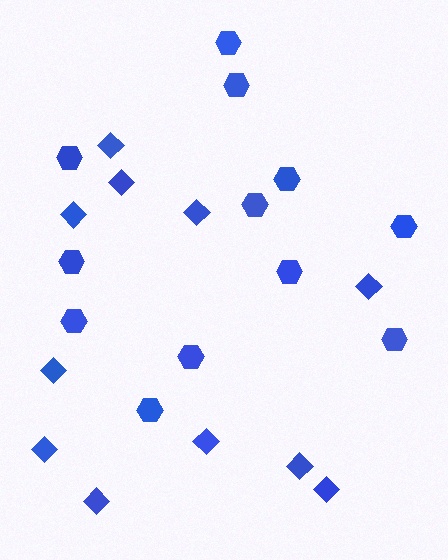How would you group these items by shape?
There are 2 groups: one group of hexagons (12) and one group of diamonds (11).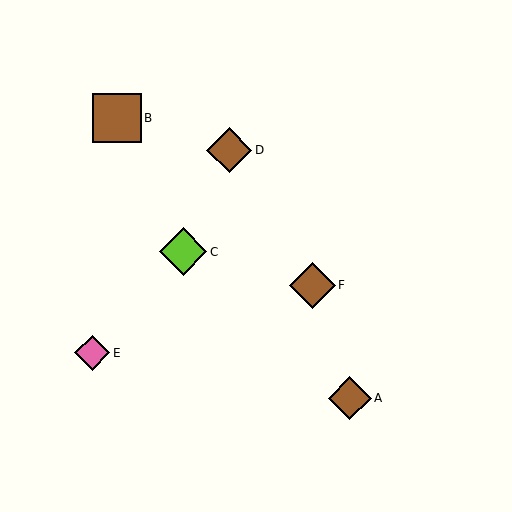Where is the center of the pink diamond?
The center of the pink diamond is at (92, 353).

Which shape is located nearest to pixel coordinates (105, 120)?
The brown square (labeled B) at (117, 118) is nearest to that location.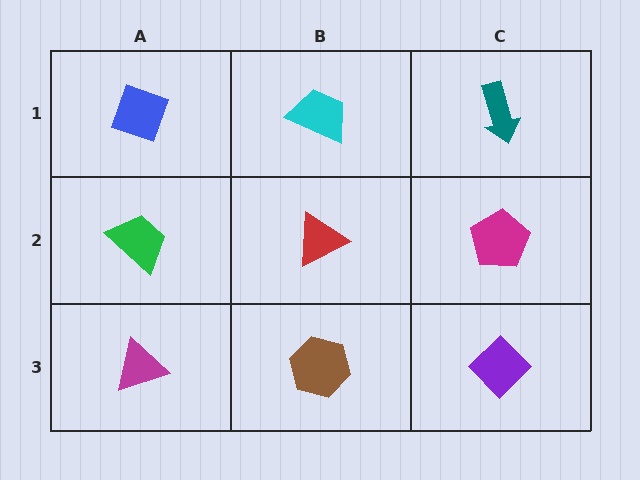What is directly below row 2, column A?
A magenta triangle.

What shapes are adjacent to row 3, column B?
A red triangle (row 2, column B), a magenta triangle (row 3, column A), a purple diamond (row 3, column C).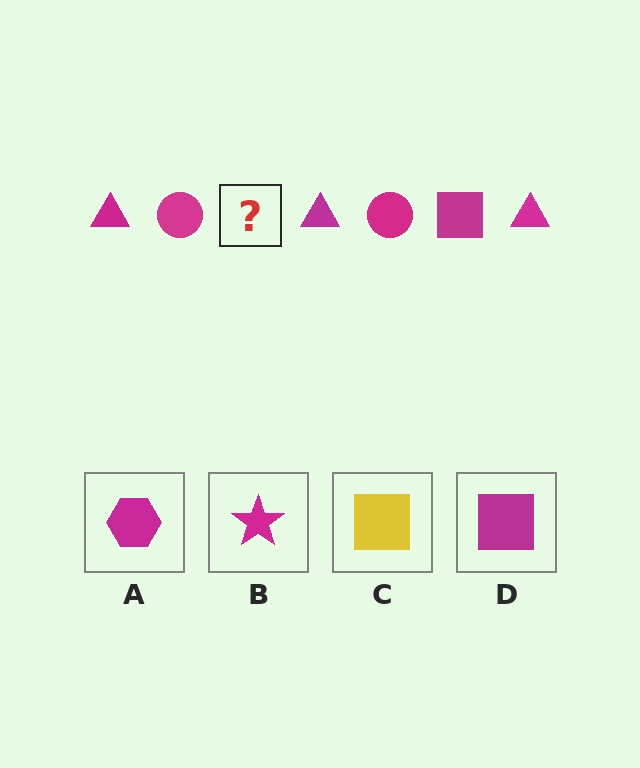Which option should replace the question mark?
Option D.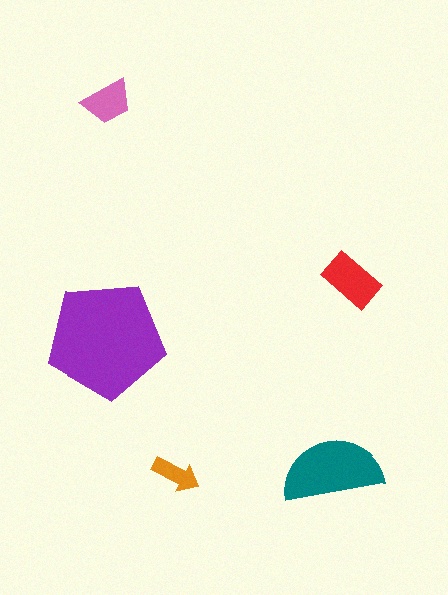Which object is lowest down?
The orange arrow is bottommost.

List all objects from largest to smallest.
The purple pentagon, the teal semicircle, the red rectangle, the pink trapezoid, the orange arrow.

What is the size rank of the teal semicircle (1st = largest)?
2nd.